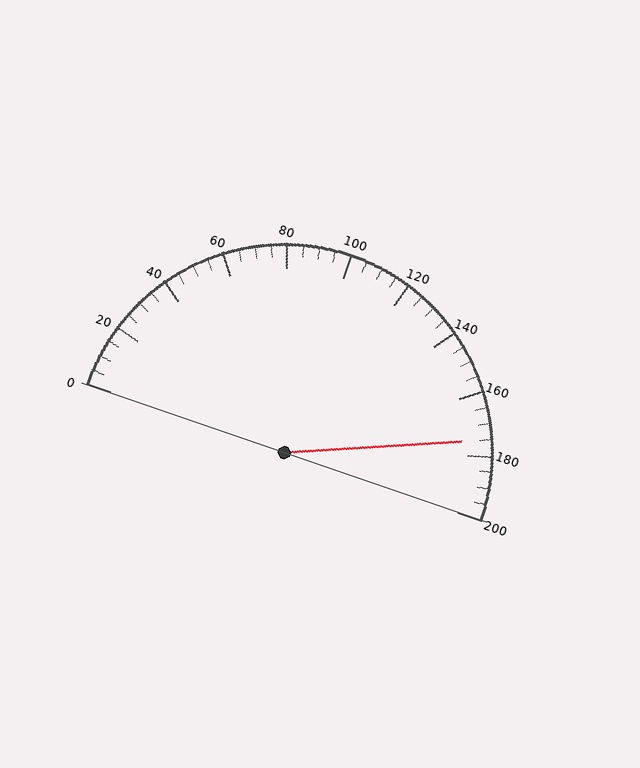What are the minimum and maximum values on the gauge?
The gauge ranges from 0 to 200.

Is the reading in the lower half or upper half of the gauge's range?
The reading is in the upper half of the range (0 to 200).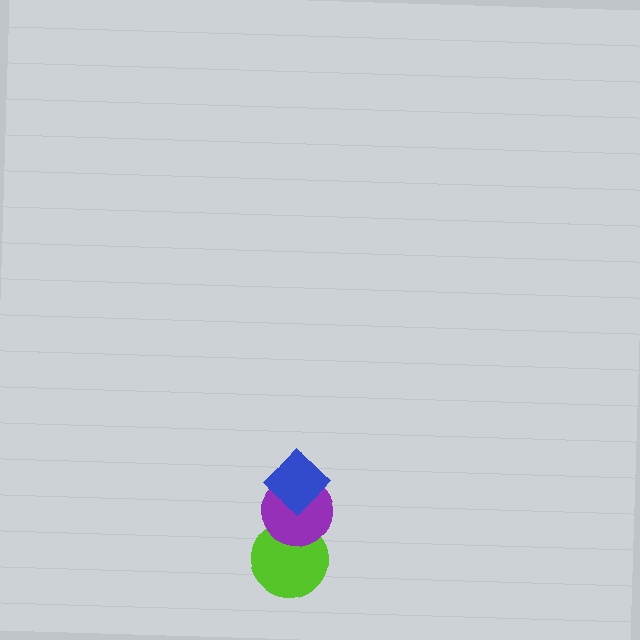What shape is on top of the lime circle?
The purple circle is on top of the lime circle.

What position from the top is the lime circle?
The lime circle is 3rd from the top.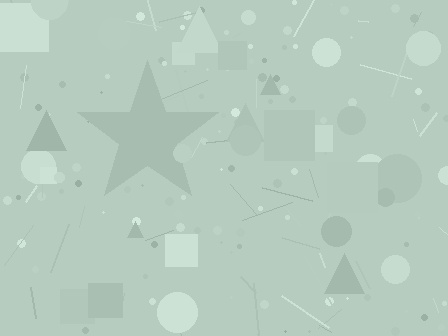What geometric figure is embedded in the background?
A star is embedded in the background.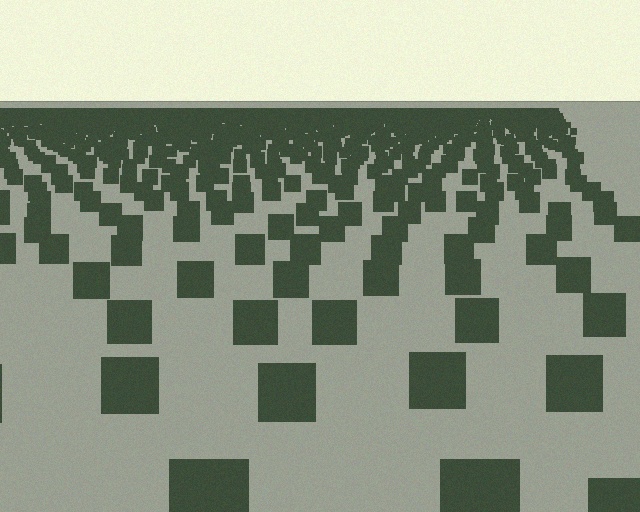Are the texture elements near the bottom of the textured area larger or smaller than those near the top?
Larger. Near the bottom, elements are closer to the viewer and appear at a bigger on-screen size.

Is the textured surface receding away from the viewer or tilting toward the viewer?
The surface is receding away from the viewer. Texture elements get smaller and denser toward the top.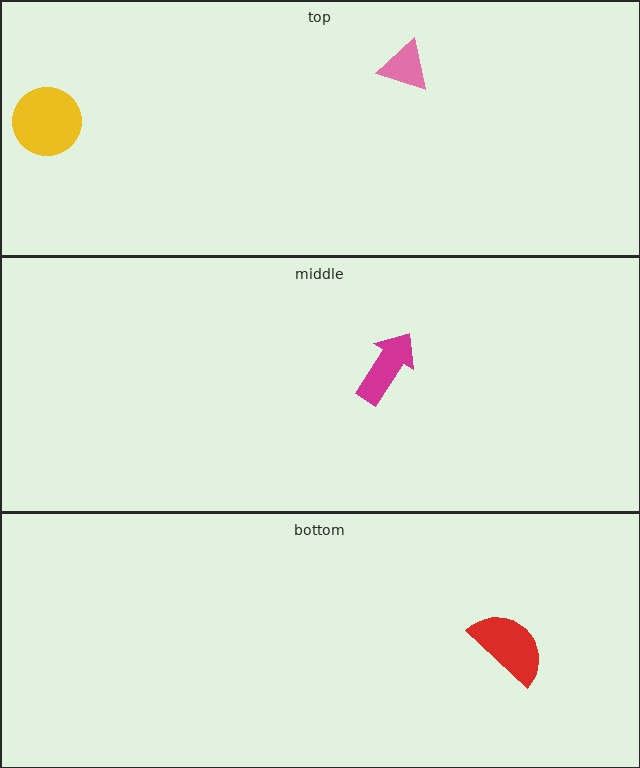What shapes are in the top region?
The pink triangle, the yellow circle.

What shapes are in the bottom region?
The red semicircle.